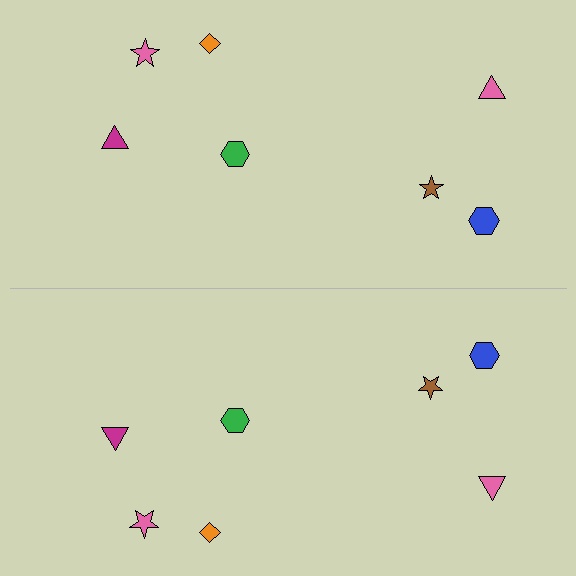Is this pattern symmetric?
Yes, this pattern has bilateral (reflection) symmetry.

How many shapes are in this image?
There are 14 shapes in this image.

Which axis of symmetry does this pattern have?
The pattern has a horizontal axis of symmetry running through the center of the image.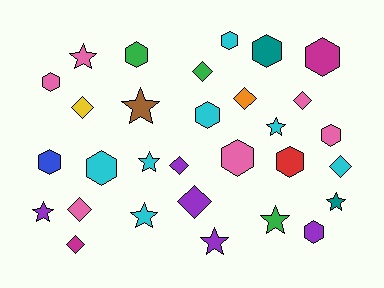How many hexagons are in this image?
There are 12 hexagons.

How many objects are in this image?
There are 30 objects.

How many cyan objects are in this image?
There are 7 cyan objects.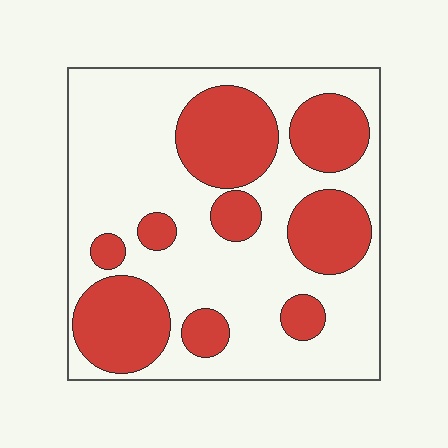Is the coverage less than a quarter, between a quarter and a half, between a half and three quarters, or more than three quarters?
Between a quarter and a half.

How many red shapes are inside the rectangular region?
9.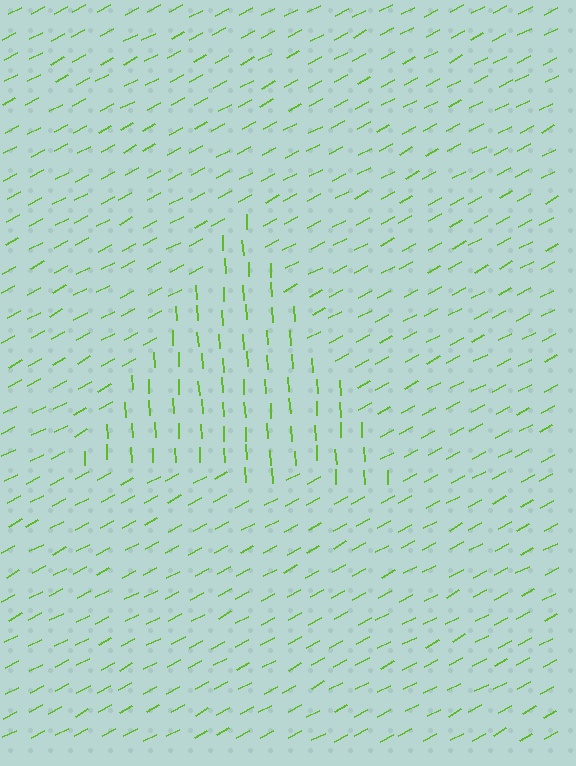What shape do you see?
I see a triangle.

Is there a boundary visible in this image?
Yes, there is a texture boundary formed by a change in line orientation.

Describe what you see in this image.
The image is filled with small lime line segments. A triangle region in the image has lines oriented differently from the surrounding lines, creating a visible texture boundary.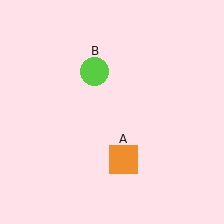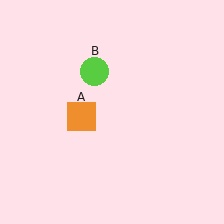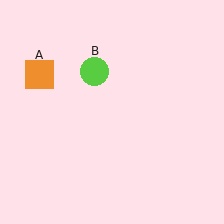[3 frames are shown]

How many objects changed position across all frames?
1 object changed position: orange square (object A).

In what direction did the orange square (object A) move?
The orange square (object A) moved up and to the left.